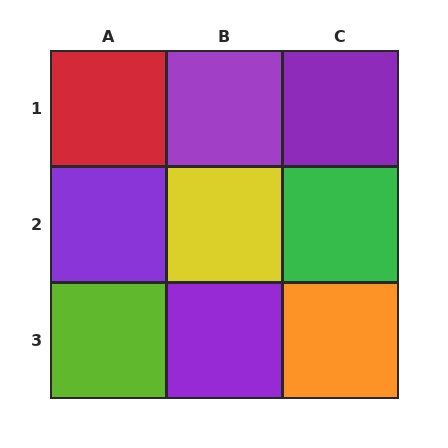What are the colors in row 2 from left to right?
Purple, yellow, green.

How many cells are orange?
1 cell is orange.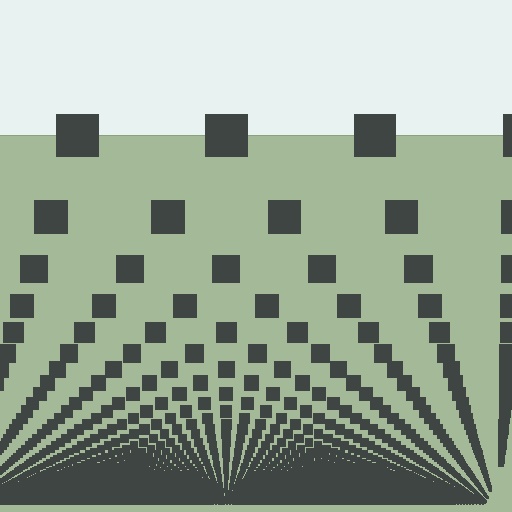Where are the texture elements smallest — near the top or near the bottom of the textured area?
Near the bottom.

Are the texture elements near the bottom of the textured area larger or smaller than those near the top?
Smaller. The gradient is inverted — elements near the bottom are smaller and denser.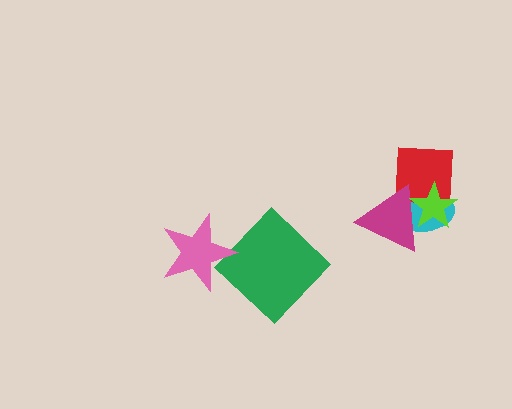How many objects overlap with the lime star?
3 objects overlap with the lime star.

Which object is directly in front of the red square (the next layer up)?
The magenta triangle is directly in front of the red square.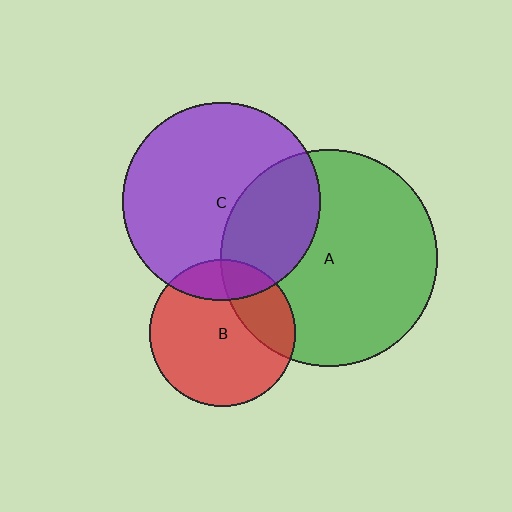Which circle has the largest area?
Circle A (green).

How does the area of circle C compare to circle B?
Approximately 1.8 times.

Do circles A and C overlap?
Yes.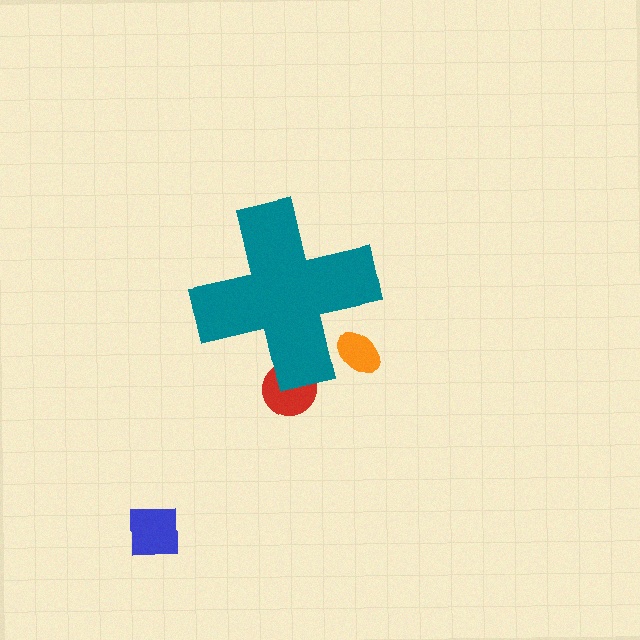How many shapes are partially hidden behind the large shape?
2 shapes are partially hidden.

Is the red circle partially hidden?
Yes, the red circle is partially hidden behind the teal cross.